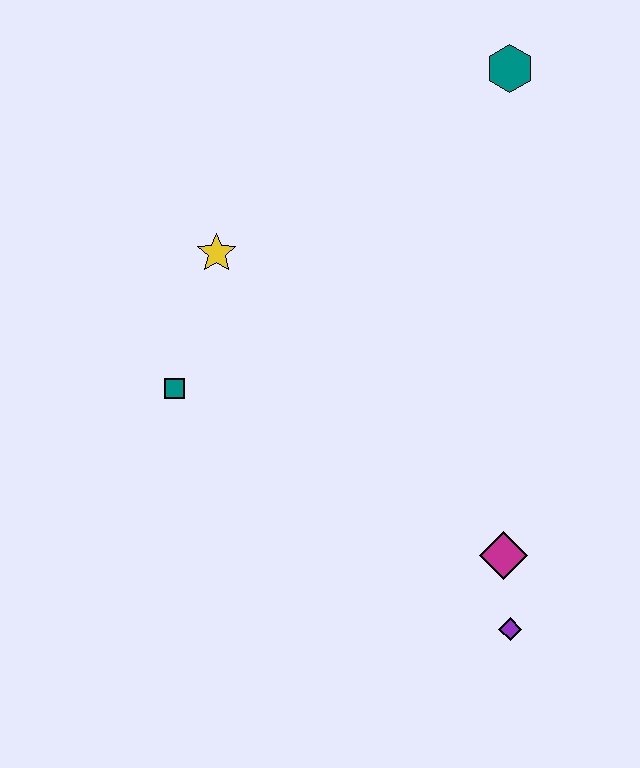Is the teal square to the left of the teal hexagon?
Yes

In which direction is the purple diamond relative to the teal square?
The purple diamond is to the right of the teal square.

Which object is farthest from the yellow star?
The purple diamond is farthest from the yellow star.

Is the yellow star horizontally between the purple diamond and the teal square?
Yes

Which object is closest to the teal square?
The yellow star is closest to the teal square.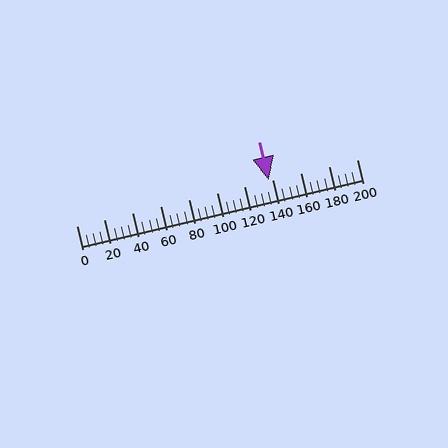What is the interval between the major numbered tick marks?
The major tick marks are spaced 20 units apart.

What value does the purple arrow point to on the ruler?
The purple arrow points to approximately 137.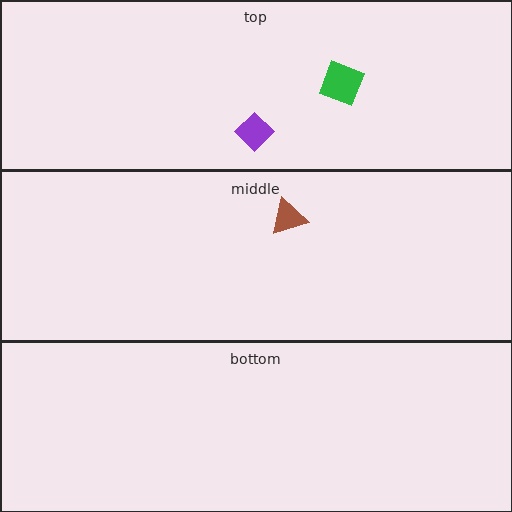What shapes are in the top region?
The green square, the purple diamond.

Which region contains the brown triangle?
The middle region.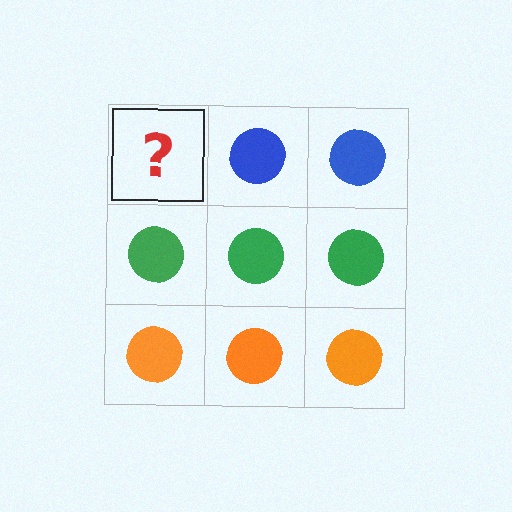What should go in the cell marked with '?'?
The missing cell should contain a blue circle.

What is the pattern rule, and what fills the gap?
The rule is that each row has a consistent color. The gap should be filled with a blue circle.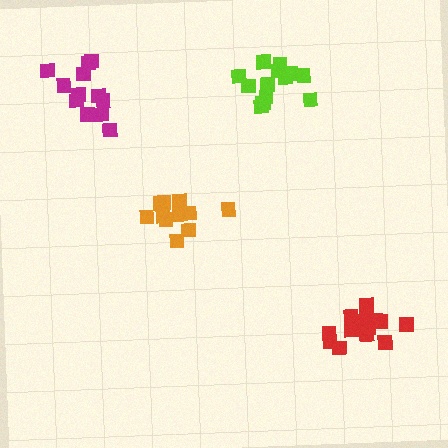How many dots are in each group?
Group 1: 15 dots, Group 2: 12 dots, Group 3: 12 dots, Group 4: 13 dots (52 total).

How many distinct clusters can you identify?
There are 4 distinct clusters.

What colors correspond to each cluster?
The clusters are colored: red, orange, magenta, lime.